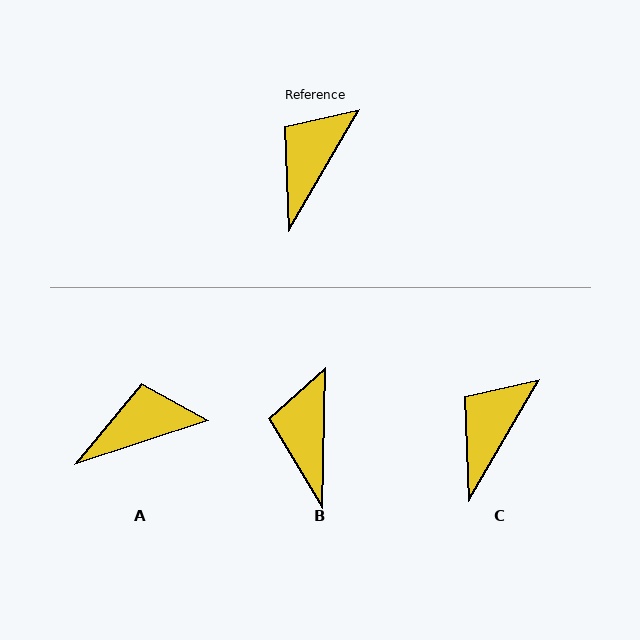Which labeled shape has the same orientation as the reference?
C.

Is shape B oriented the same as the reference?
No, it is off by about 29 degrees.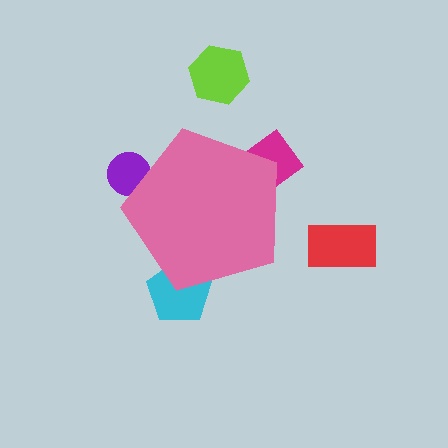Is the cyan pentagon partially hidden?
Yes, the cyan pentagon is partially hidden behind the pink pentagon.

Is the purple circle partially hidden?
Yes, the purple circle is partially hidden behind the pink pentagon.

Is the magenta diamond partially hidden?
Yes, the magenta diamond is partially hidden behind the pink pentagon.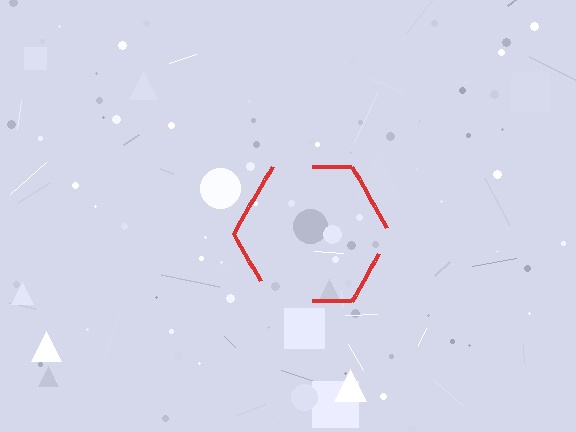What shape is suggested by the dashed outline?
The dashed outline suggests a hexagon.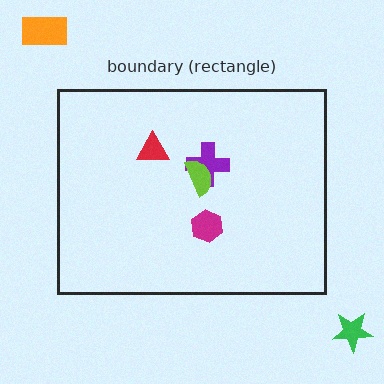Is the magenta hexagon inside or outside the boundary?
Inside.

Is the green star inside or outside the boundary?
Outside.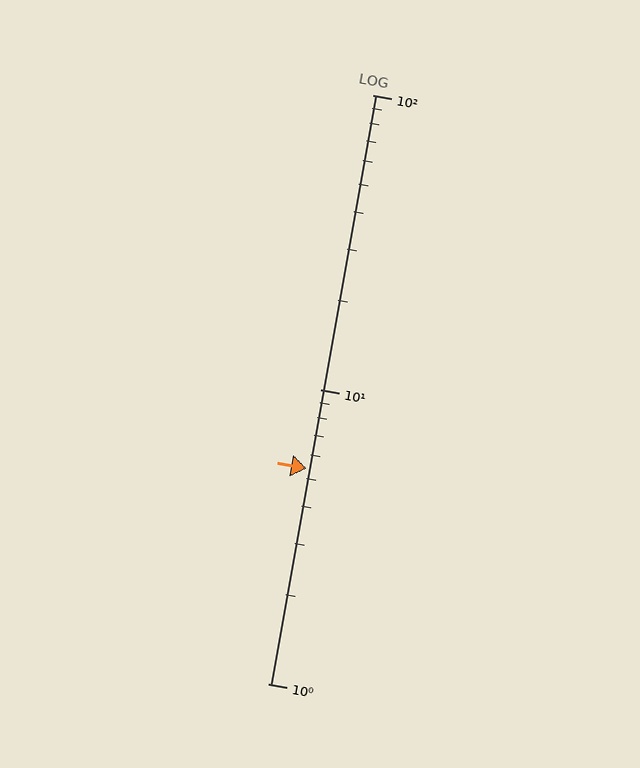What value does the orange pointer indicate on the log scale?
The pointer indicates approximately 5.4.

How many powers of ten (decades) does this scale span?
The scale spans 2 decades, from 1 to 100.